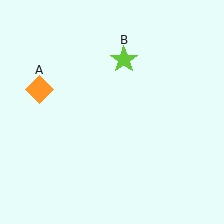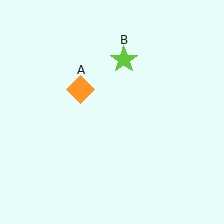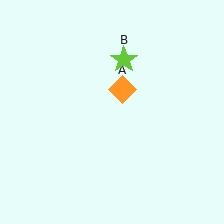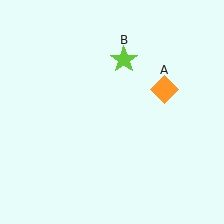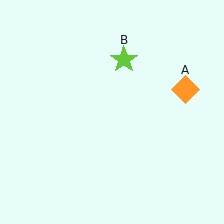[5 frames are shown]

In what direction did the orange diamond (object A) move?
The orange diamond (object A) moved right.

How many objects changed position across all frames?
1 object changed position: orange diamond (object A).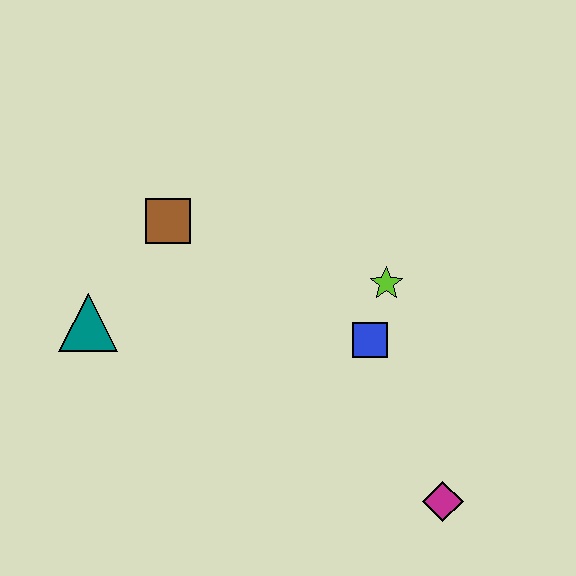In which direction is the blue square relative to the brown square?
The blue square is to the right of the brown square.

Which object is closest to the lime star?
The blue square is closest to the lime star.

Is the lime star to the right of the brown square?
Yes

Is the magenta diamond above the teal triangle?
No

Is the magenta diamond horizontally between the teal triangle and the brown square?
No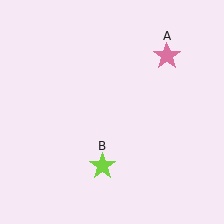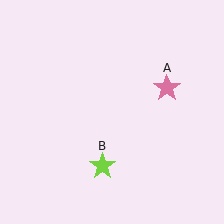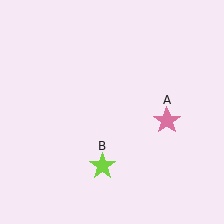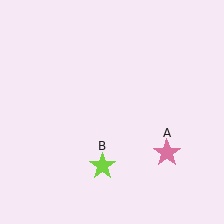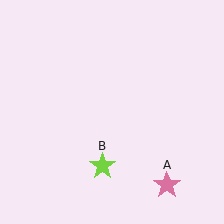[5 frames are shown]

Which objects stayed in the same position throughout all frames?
Lime star (object B) remained stationary.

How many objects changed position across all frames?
1 object changed position: pink star (object A).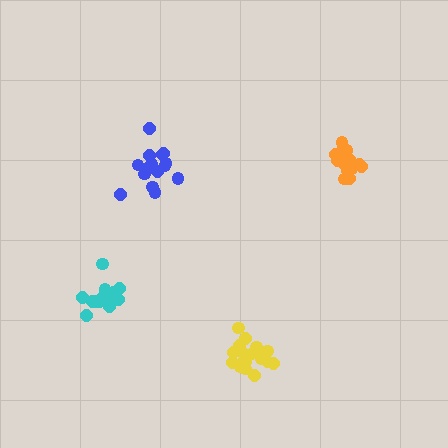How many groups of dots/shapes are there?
There are 4 groups.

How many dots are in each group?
Group 1: 18 dots, Group 2: 15 dots, Group 3: 15 dots, Group 4: 18 dots (66 total).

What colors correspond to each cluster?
The clusters are colored: orange, blue, cyan, yellow.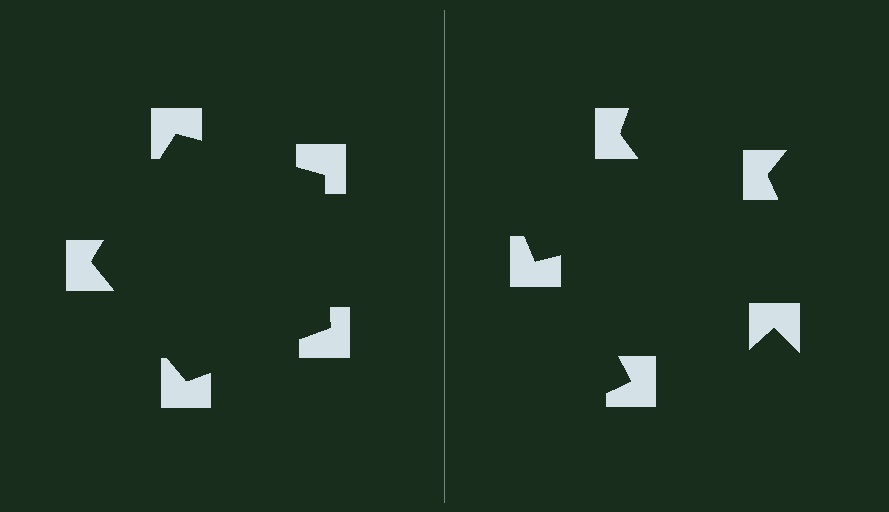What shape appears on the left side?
An illusory pentagon.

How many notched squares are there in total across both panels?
10 — 5 on each side.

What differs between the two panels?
The notched squares are positioned identically on both sides; only the wedge orientations differ. On the left they align to a pentagon; on the right they are misaligned.